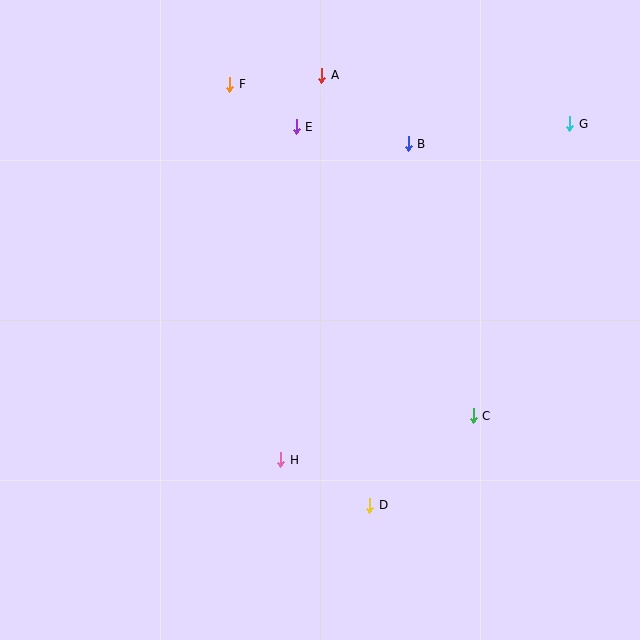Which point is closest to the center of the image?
Point H at (281, 460) is closest to the center.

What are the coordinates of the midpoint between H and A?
The midpoint between H and A is at (301, 268).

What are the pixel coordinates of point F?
Point F is at (230, 84).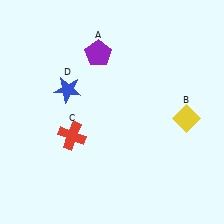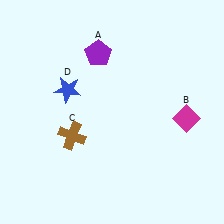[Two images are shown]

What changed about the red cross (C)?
In Image 1, C is red. In Image 2, it changed to brown.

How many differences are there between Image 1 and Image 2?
There are 2 differences between the two images.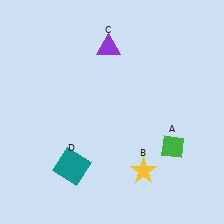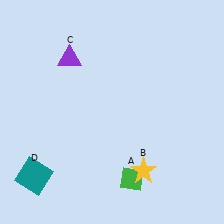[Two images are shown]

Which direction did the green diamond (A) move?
The green diamond (A) moved left.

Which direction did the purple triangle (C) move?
The purple triangle (C) moved left.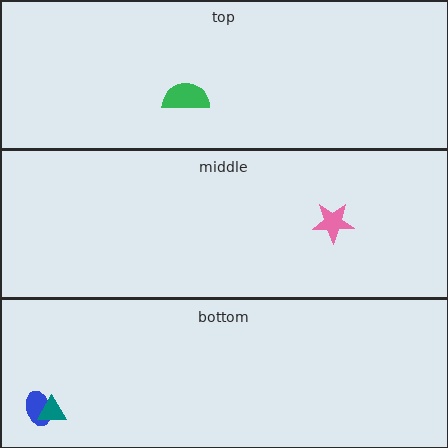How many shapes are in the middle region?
1.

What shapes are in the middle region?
The pink star.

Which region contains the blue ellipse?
The bottom region.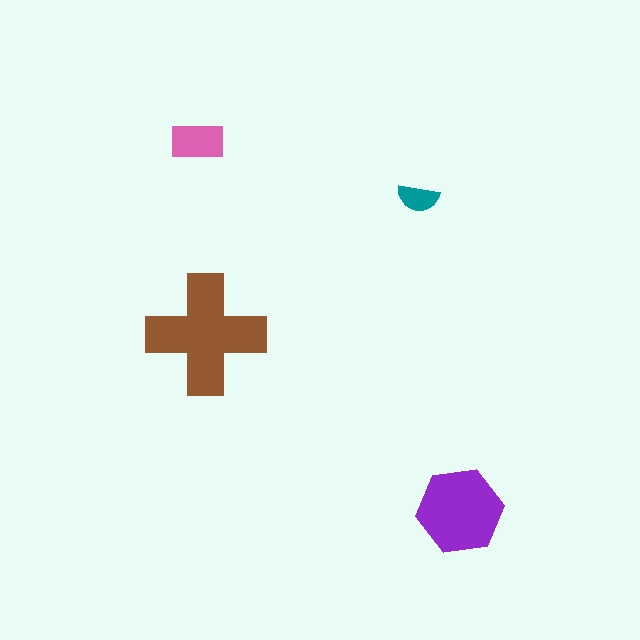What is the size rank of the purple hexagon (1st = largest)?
2nd.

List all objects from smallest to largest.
The teal semicircle, the pink rectangle, the purple hexagon, the brown cross.